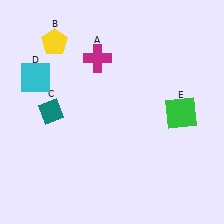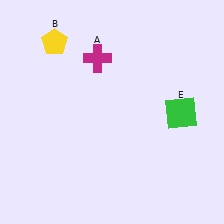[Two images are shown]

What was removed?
The teal diamond (C), the cyan square (D) were removed in Image 2.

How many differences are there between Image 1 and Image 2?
There are 2 differences between the two images.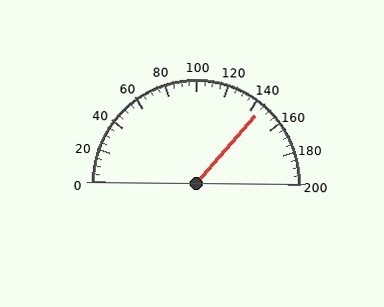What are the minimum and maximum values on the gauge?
The gauge ranges from 0 to 200.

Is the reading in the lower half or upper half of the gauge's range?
The reading is in the upper half of the range (0 to 200).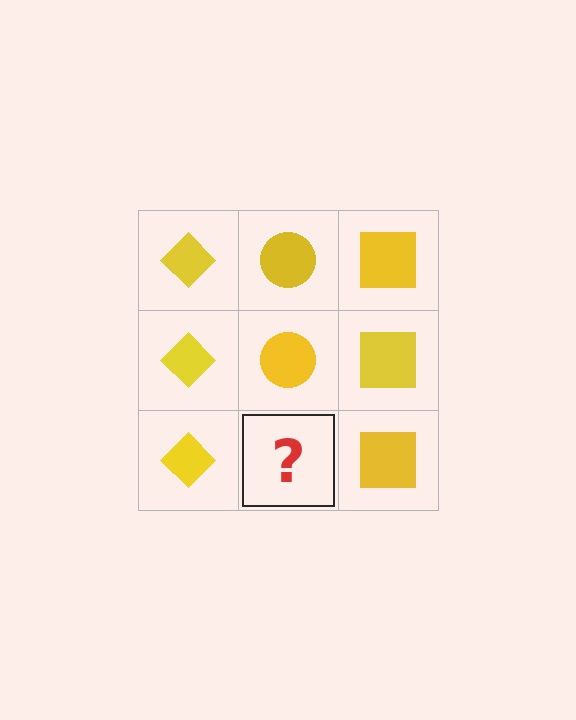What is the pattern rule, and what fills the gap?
The rule is that each column has a consistent shape. The gap should be filled with a yellow circle.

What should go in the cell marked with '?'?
The missing cell should contain a yellow circle.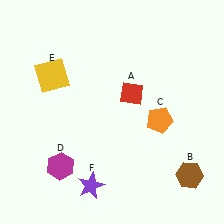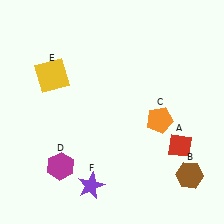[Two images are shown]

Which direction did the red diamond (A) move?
The red diamond (A) moved down.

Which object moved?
The red diamond (A) moved down.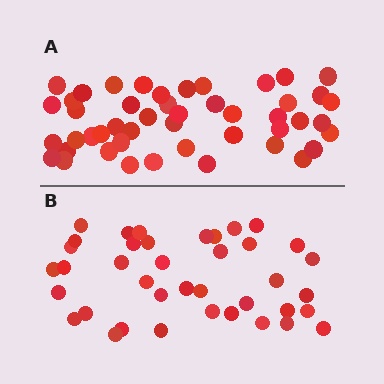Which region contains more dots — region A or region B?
Region A (the top region) has more dots.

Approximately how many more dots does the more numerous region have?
Region A has roughly 8 or so more dots than region B.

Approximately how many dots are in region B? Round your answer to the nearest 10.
About 40 dots. (The exact count is 39, which rounds to 40.)